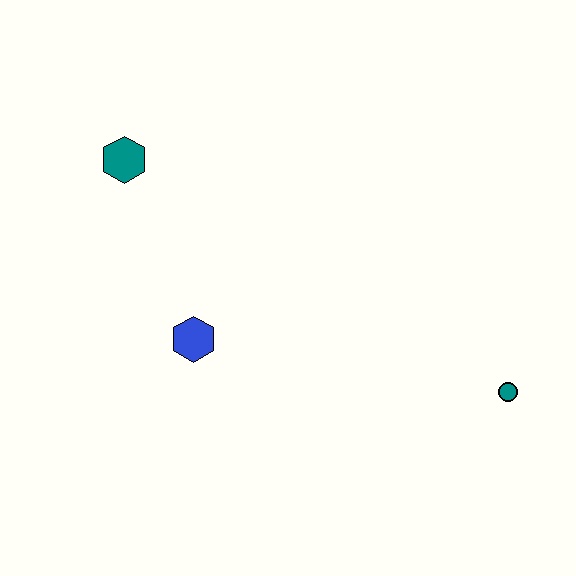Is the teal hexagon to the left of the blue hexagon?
Yes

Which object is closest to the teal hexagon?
The blue hexagon is closest to the teal hexagon.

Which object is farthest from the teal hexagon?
The teal circle is farthest from the teal hexagon.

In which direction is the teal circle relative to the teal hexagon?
The teal circle is to the right of the teal hexagon.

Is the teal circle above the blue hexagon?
No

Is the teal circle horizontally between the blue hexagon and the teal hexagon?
No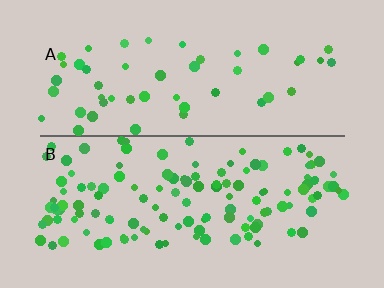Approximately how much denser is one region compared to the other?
Approximately 2.5× — region B over region A.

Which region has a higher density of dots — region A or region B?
B (the bottom).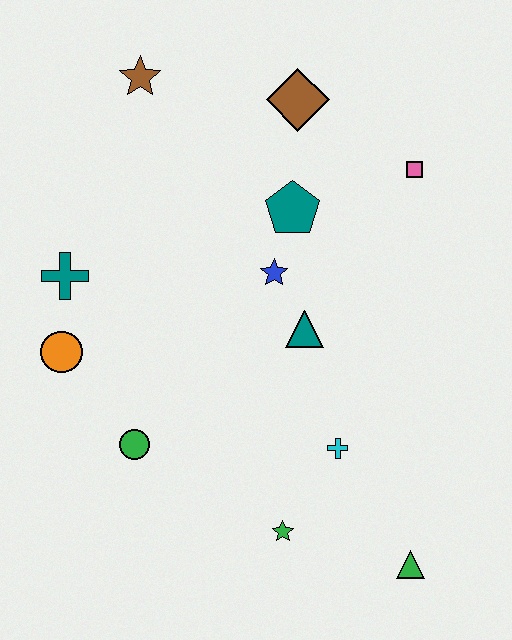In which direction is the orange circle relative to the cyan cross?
The orange circle is to the left of the cyan cross.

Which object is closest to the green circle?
The orange circle is closest to the green circle.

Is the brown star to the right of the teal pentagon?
No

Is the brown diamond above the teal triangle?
Yes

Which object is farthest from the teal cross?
The green triangle is farthest from the teal cross.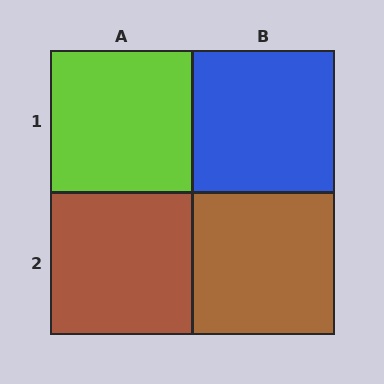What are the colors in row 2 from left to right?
Brown, brown.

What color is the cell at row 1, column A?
Lime.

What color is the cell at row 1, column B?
Blue.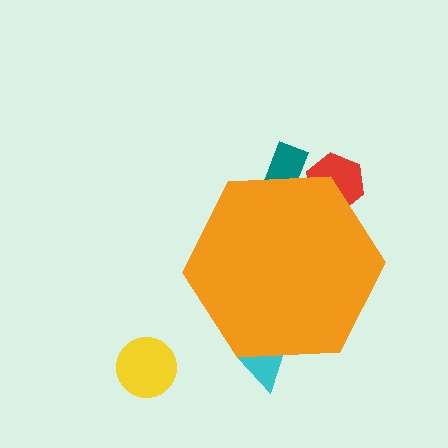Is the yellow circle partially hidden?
No, the yellow circle is fully visible.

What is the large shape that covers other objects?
An orange hexagon.